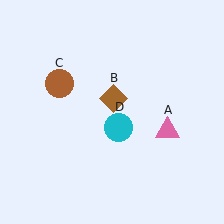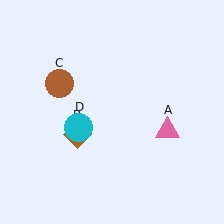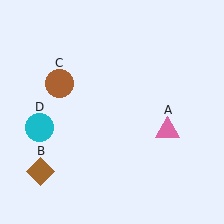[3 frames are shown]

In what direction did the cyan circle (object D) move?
The cyan circle (object D) moved left.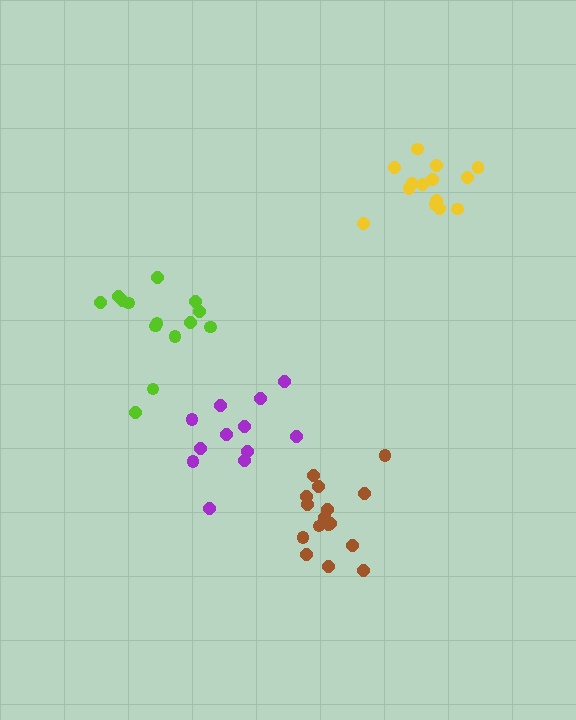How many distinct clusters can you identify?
There are 4 distinct clusters.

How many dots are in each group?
Group 1: 12 dots, Group 2: 16 dots, Group 3: 14 dots, Group 4: 14 dots (56 total).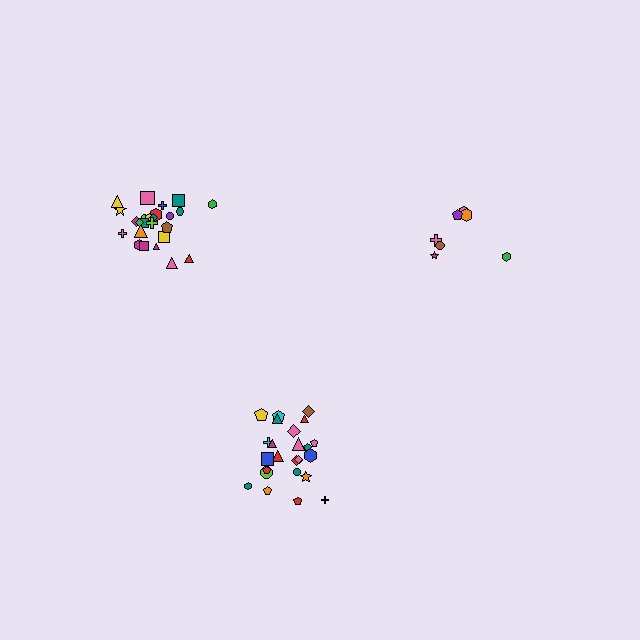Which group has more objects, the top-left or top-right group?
The top-left group.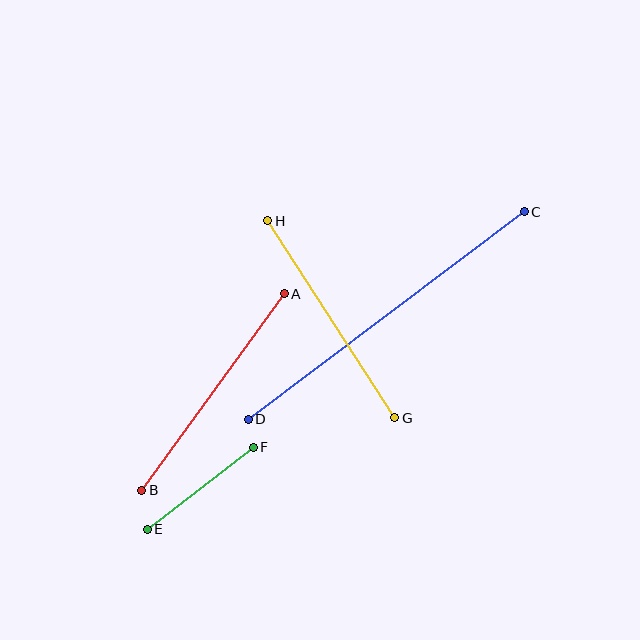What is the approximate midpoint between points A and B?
The midpoint is at approximately (213, 392) pixels.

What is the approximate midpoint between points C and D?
The midpoint is at approximately (386, 315) pixels.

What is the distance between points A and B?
The distance is approximately 243 pixels.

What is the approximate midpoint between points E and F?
The midpoint is at approximately (200, 488) pixels.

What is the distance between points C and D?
The distance is approximately 345 pixels.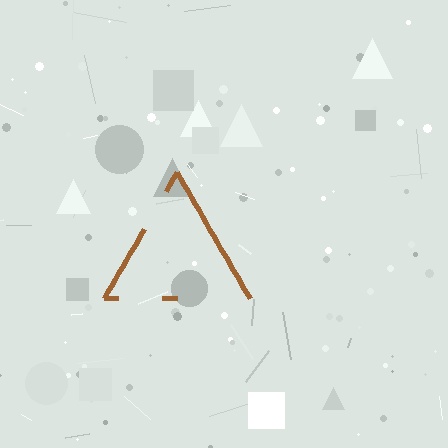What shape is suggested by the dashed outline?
The dashed outline suggests a triangle.